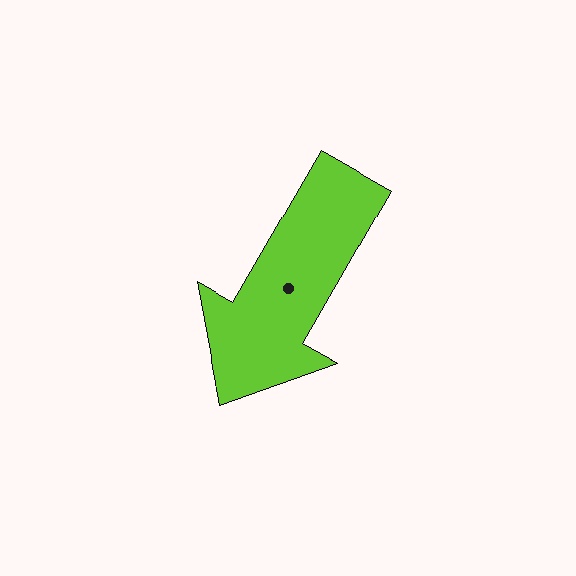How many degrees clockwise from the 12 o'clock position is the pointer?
Approximately 210 degrees.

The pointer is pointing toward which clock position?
Roughly 7 o'clock.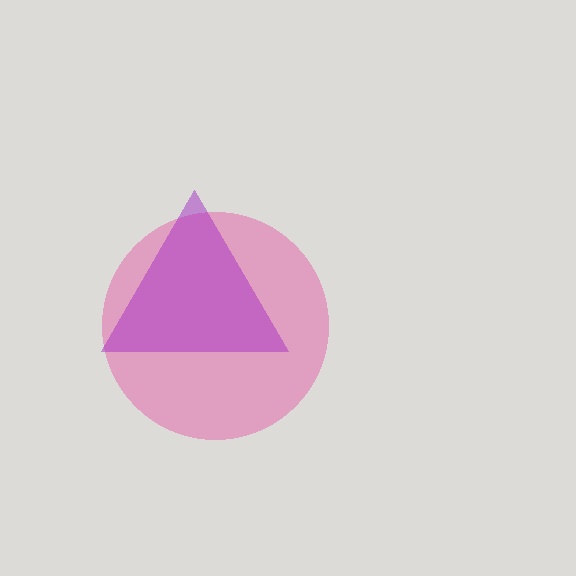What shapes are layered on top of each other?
The layered shapes are: a pink circle, a purple triangle.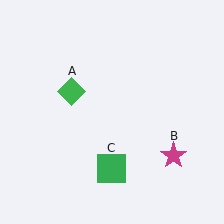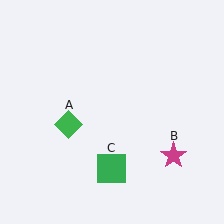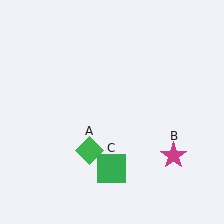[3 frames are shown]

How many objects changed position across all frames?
1 object changed position: green diamond (object A).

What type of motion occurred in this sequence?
The green diamond (object A) rotated counterclockwise around the center of the scene.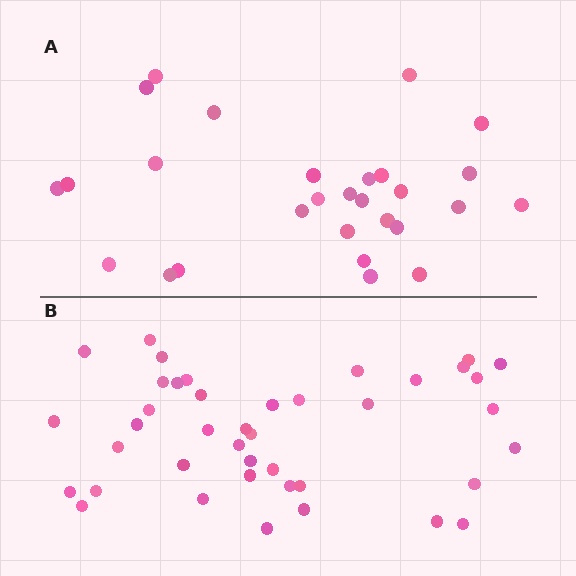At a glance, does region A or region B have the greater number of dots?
Region B (the bottom region) has more dots.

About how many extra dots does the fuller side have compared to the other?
Region B has approximately 15 more dots than region A.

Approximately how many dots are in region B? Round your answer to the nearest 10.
About 40 dots. (The exact count is 41, which rounds to 40.)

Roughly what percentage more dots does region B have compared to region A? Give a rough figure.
About 45% more.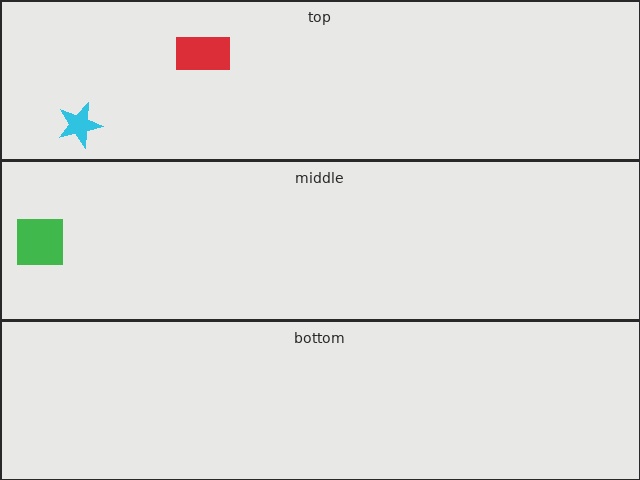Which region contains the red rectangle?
The top region.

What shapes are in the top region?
The cyan star, the red rectangle.